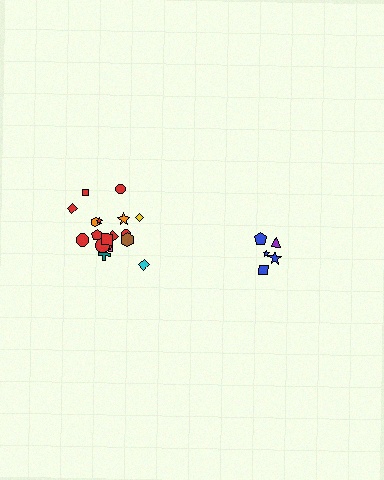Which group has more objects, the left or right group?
The left group.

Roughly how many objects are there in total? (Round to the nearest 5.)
Roughly 25 objects in total.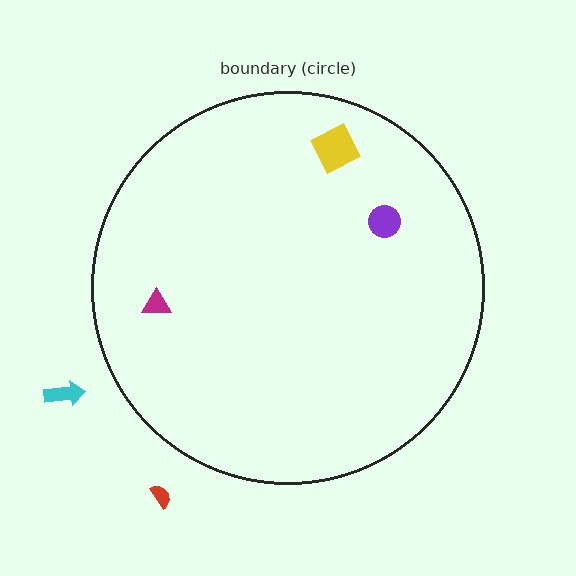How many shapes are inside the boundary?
3 inside, 2 outside.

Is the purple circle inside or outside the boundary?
Inside.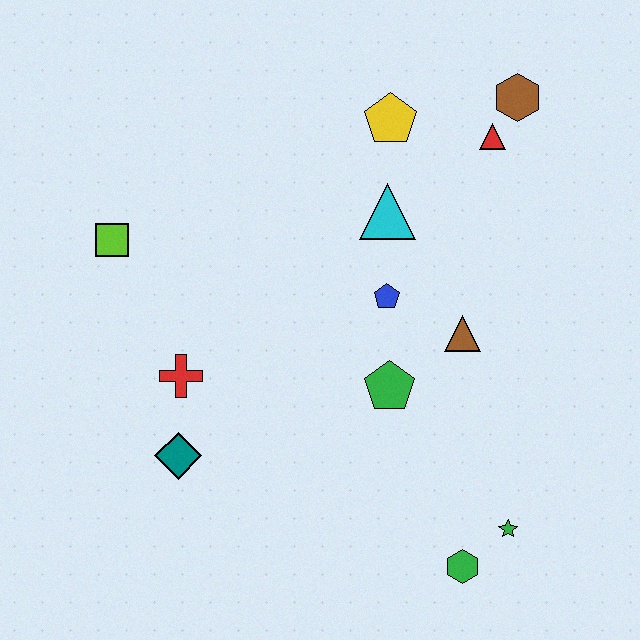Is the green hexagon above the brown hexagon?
No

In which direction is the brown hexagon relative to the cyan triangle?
The brown hexagon is to the right of the cyan triangle.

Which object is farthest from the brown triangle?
The lime square is farthest from the brown triangle.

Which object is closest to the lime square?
The red cross is closest to the lime square.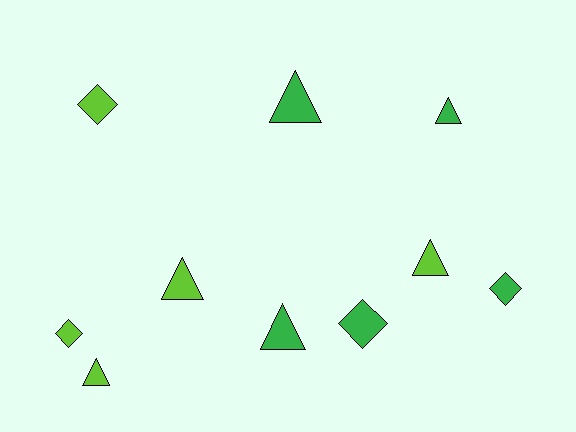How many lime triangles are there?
There are 3 lime triangles.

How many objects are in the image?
There are 10 objects.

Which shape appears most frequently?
Triangle, with 6 objects.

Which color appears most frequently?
Lime, with 5 objects.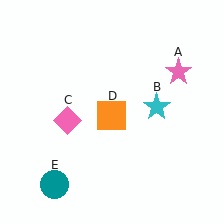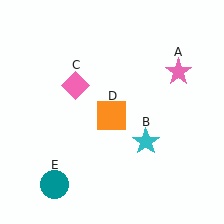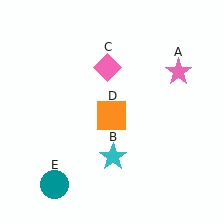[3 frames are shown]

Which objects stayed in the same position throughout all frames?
Pink star (object A) and orange square (object D) and teal circle (object E) remained stationary.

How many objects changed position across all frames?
2 objects changed position: cyan star (object B), pink diamond (object C).